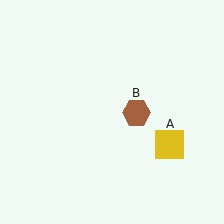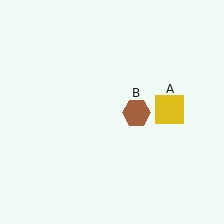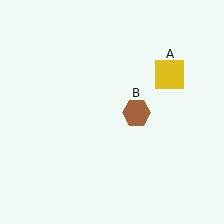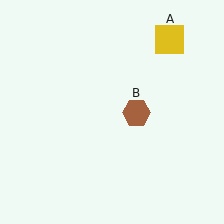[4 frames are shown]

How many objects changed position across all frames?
1 object changed position: yellow square (object A).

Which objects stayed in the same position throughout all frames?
Brown hexagon (object B) remained stationary.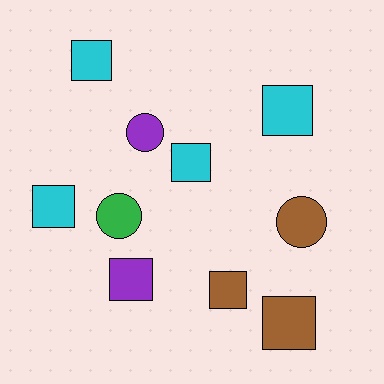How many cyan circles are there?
There are no cyan circles.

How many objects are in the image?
There are 10 objects.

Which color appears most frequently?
Cyan, with 4 objects.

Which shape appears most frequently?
Square, with 7 objects.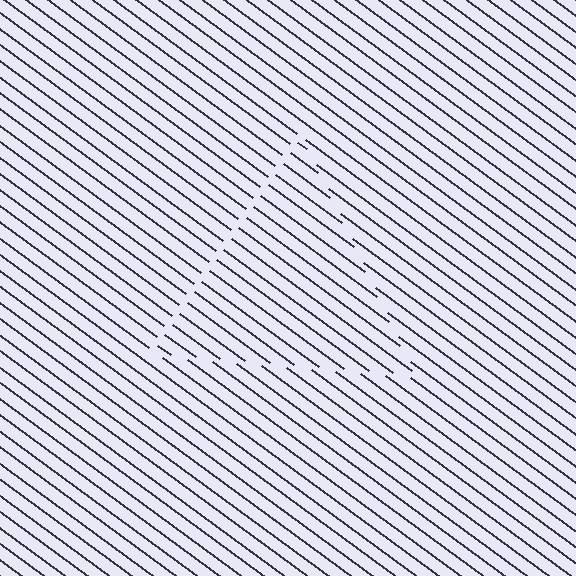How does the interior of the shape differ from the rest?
The interior of the shape contains the same grating, shifted by half a period — the contour is defined by the phase discontinuity where line-ends from the inner and outer gratings abut.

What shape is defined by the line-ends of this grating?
An illusory triangle. The interior of the shape contains the same grating, shifted by half a period — the contour is defined by the phase discontinuity where line-ends from the inner and outer gratings abut.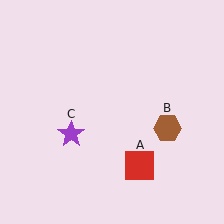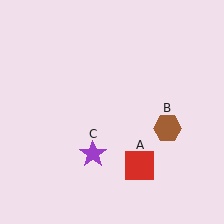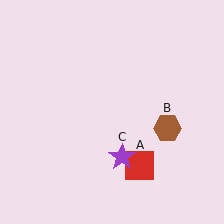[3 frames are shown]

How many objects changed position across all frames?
1 object changed position: purple star (object C).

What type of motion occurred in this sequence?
The purple star (object C) rotated counterclockwise around the center of the scene.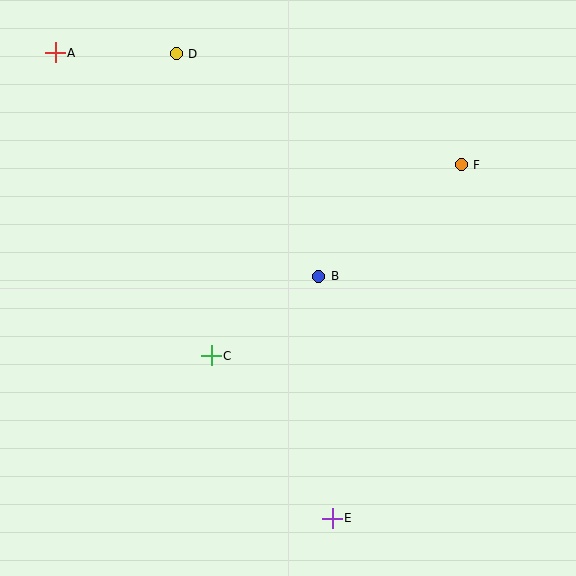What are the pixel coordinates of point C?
Point C is at (211, 356).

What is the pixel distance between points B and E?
The distance between B and E is 243 pixels.